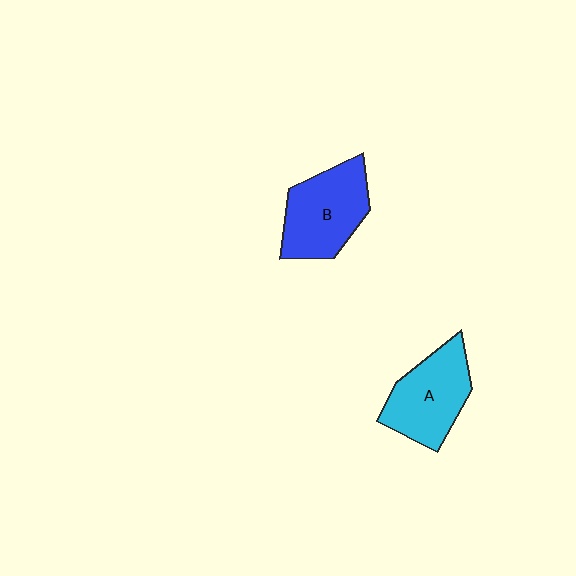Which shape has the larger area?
Shape B (blue).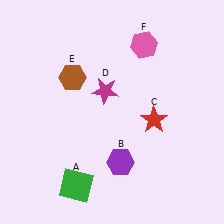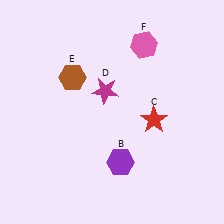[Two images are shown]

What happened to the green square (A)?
The green square (A) was removed in Image 2. It was in the bottom-left area of Image 1.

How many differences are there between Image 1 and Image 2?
There is 1 difference between the two images.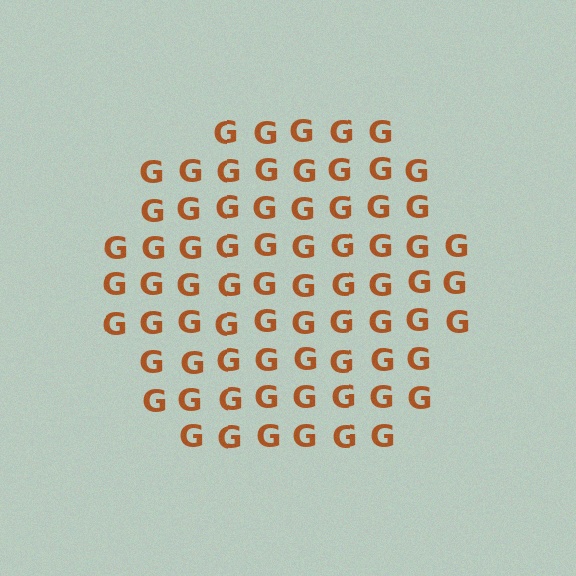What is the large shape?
The large shape is a circle.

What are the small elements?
The small elements are letter G's.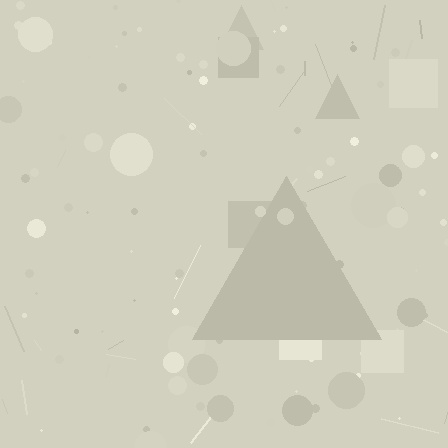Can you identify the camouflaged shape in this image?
The camouflaged shape is a triangle.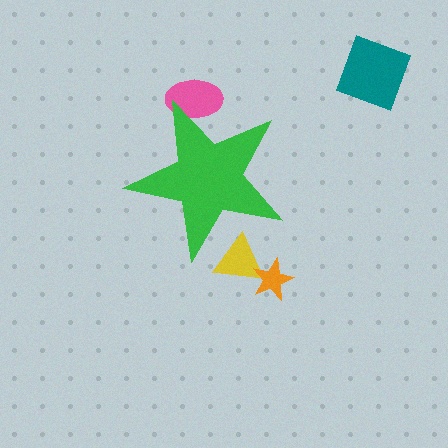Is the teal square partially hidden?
No, the teal square is fully visible.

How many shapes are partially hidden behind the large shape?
2 shapes are partially hidden.